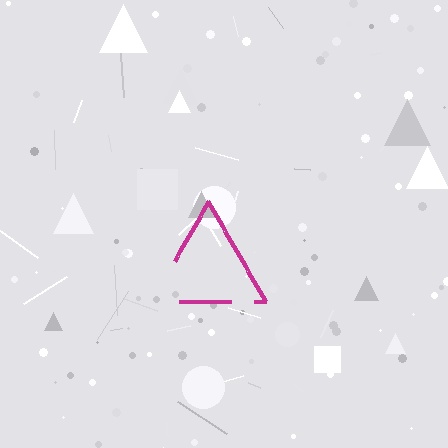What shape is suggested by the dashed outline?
The dashed outline suggests a triangle.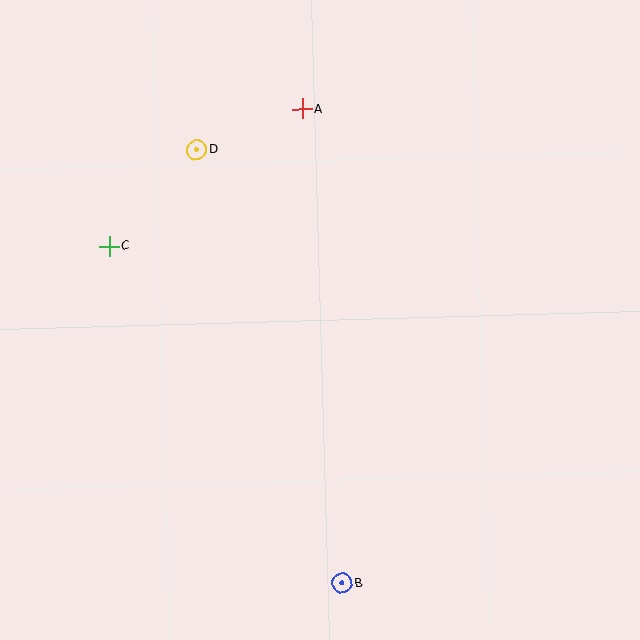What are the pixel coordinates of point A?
Point A is at (302, 109).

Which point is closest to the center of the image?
Point D at (197, 150) is closest to the center.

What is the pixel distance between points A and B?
The distance between A and B is 476 pixels.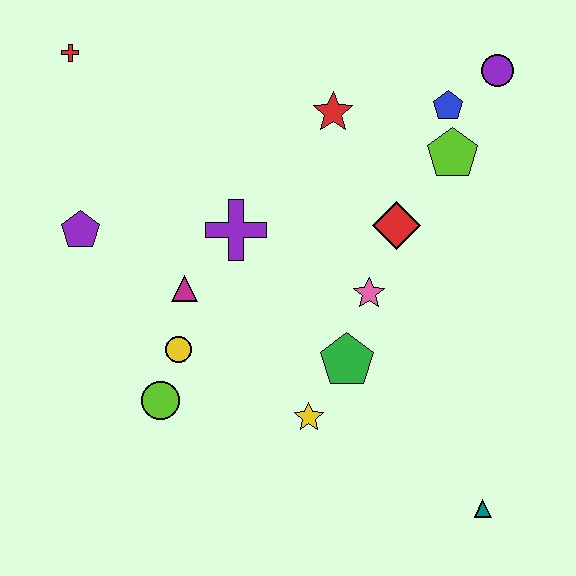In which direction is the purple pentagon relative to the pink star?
The purple pentagon is to the left of the pink star.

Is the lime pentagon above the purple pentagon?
Yes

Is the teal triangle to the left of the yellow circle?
No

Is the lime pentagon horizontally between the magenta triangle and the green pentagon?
No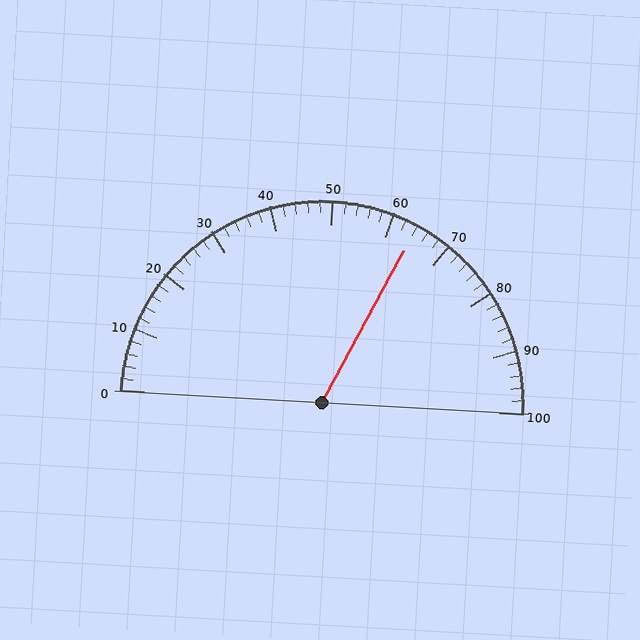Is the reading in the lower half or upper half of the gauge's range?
The reading is in the upper half of the range (0 to 100).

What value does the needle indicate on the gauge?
The needle indicates approximately 64.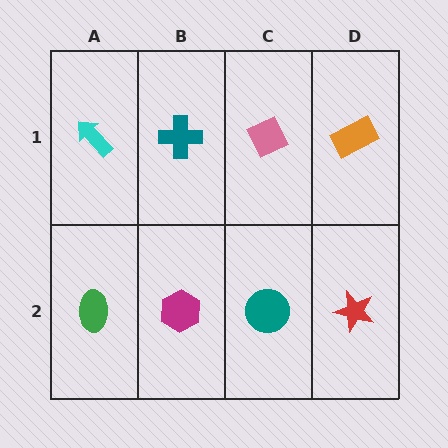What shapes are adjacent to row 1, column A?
A green ellipse (row 2, column A), a teal cross (row 1, column B).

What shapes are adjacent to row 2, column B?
A teal cross (row 1, column B), a green ellipse (row 2, column A), a teal circle (row 2, column C).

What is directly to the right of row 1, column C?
An orange rectangle.